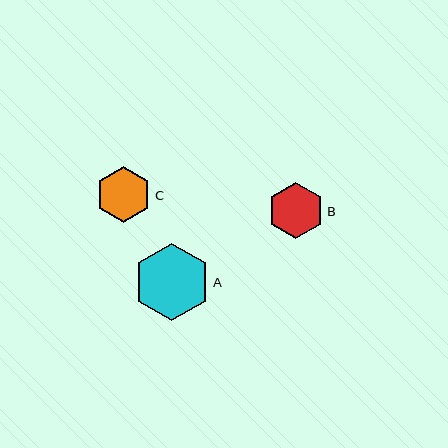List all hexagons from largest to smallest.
From largest to smallest: A, B, C.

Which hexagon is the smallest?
Hexagon C is the smallest with a size of approximately 56 pixels.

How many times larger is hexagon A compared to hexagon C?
Hexagon A is approximately 1.4 times the size of hexagon C.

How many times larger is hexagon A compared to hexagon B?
Hexagon A is approximately 1.4 times the size of hexagon B.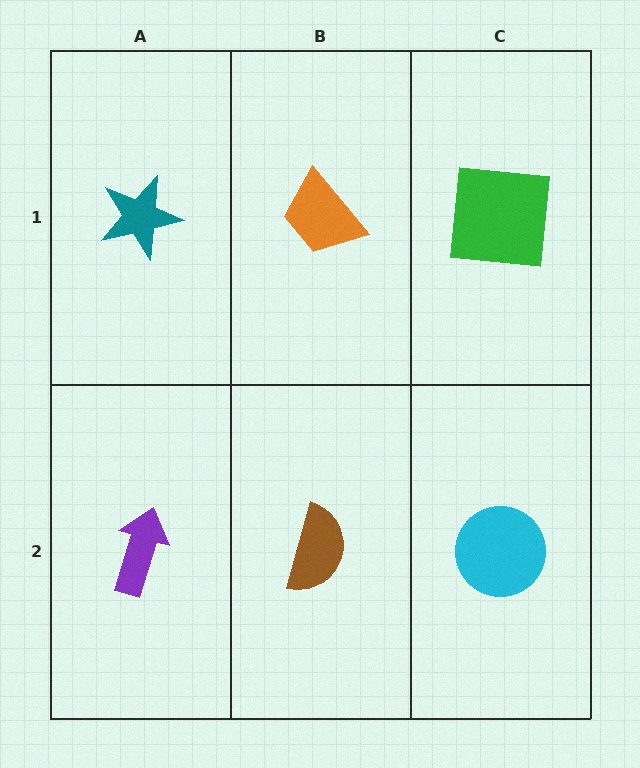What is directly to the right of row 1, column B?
A green square.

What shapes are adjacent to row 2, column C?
A green square (row 1, column C), a brown semicircle (row 2, column B).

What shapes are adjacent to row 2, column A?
A teal star (row 1, column A), a brown semicircle (row 2, column B).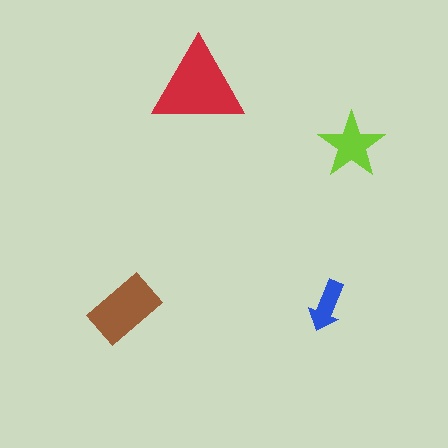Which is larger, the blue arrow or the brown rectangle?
The brown rectangle.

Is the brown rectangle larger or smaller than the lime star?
Larger.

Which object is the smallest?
The blue arrow.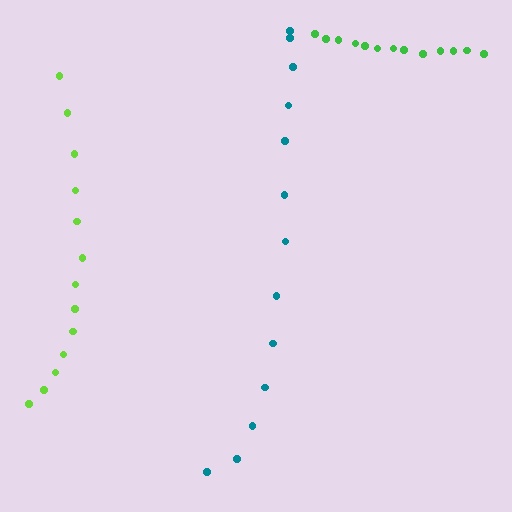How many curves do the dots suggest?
There are 3 distinct paths.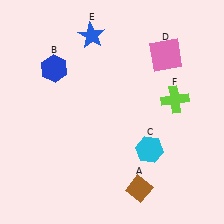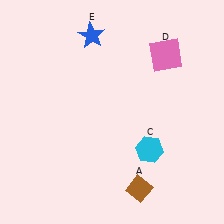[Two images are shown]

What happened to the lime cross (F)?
The lime cross (F) was removed in Image 2. It was in the top-right area of Image 1.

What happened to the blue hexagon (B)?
The blue hexagon (B) was removed in Image 2. It was in the top-left area of Image 1.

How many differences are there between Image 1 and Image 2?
There are 2 differences between the two images.